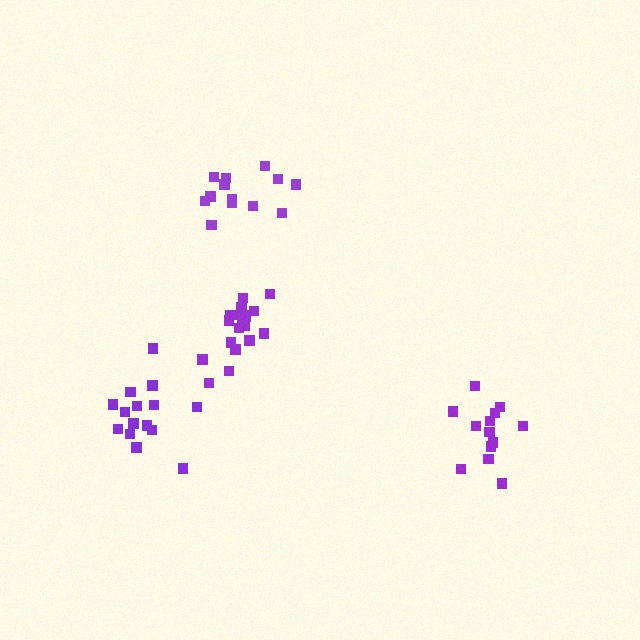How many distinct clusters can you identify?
There are 4 distinct clusters.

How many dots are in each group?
Group 1: 19 dots, Group 2: 15 dots, Group 3: 13 dots, Group 4: 13 dots (60 total).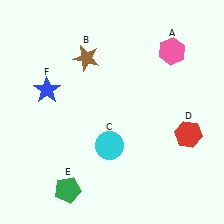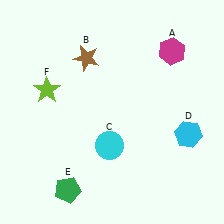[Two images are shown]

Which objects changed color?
A changed from pink to magenta. D changed from red to cyan. F changed from blue to lime.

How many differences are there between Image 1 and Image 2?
There are 3 differences between the two images.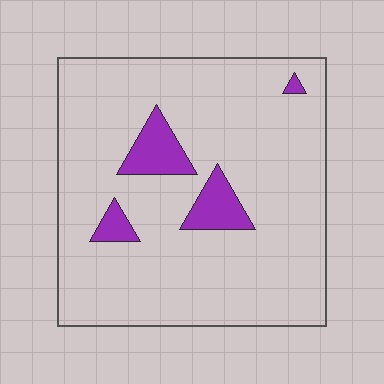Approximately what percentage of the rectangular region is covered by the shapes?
Approximately 10%.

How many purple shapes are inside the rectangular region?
4.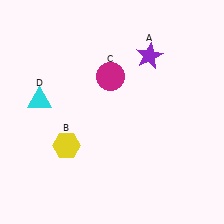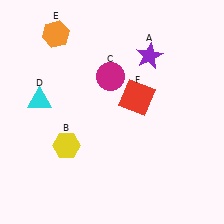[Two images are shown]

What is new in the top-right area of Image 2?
A red square (F) was added in the top-right area of Image 2.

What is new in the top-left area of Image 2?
An orange hexagon (E) was added in the top-left area of Image 2.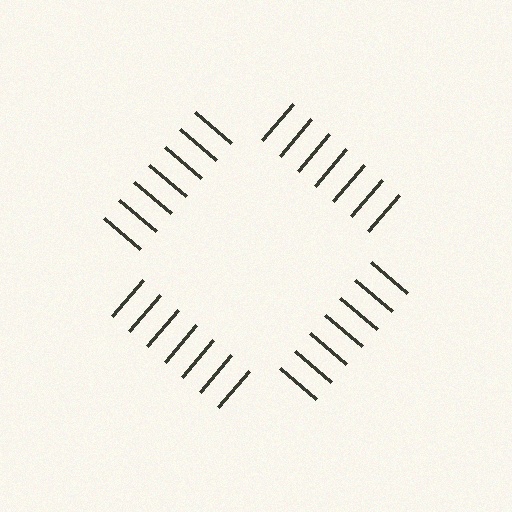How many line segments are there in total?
28 — 7 along each of the 4 edges.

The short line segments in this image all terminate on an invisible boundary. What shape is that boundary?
An illusory square — the line segments terminate on its edges but no continuous stroke is drawn.